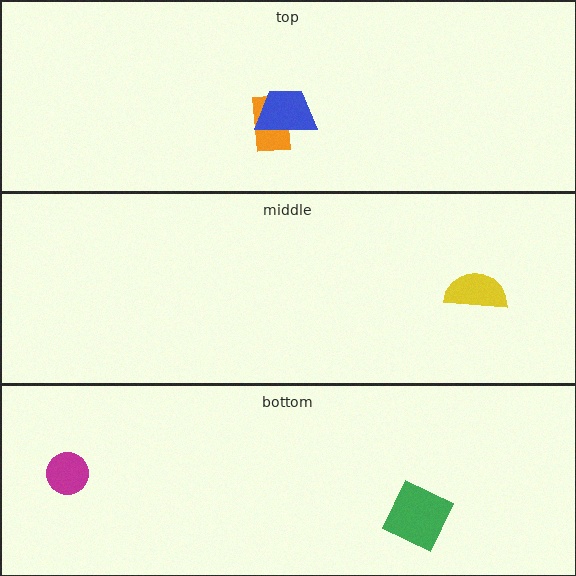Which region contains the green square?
The bottom region.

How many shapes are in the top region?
2.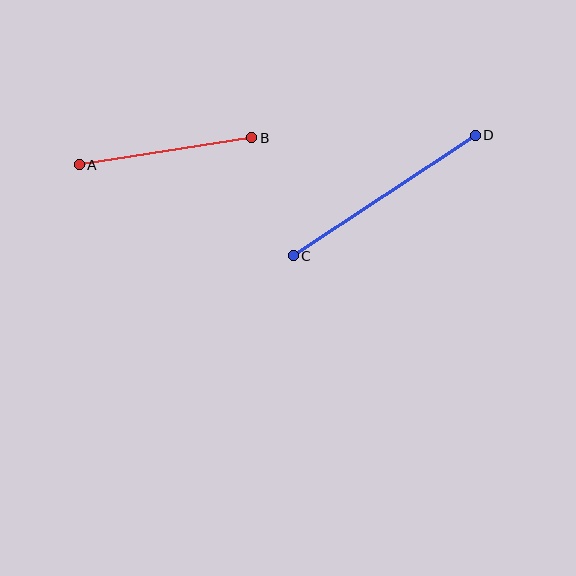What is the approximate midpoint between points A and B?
The midpoint is at approximately (165, 151) pixels.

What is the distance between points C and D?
The distance is approximately 218 pixels.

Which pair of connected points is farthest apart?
Points C and D are farthest apart.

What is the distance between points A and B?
The distance is approximately 175 pixels.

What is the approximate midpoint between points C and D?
The midpoint is at approximately (384, 196) pixels.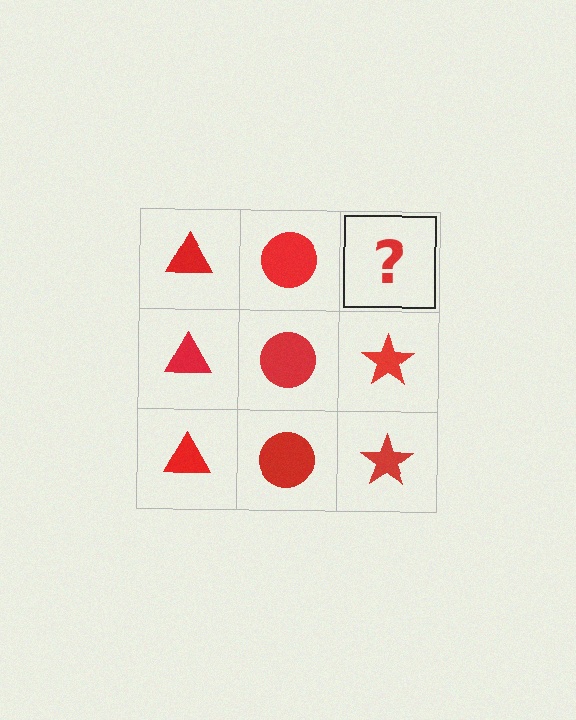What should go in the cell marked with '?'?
The missing cell should contain a red star.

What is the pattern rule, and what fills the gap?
The rule is that each column has a consistent shape. The gap should be filled with a red star.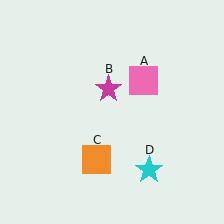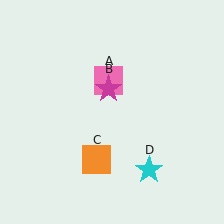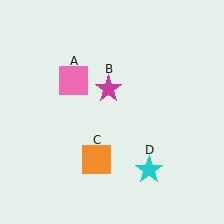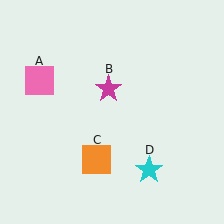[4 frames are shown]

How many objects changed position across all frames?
1 object changed position: pink square (object A).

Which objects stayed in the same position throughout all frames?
Magenta star (object B) and orange square (object C) and cyan star (object D) remained stationary.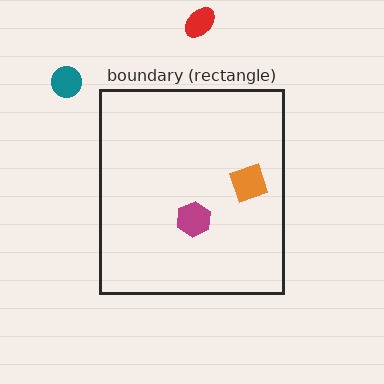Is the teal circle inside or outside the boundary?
Outside.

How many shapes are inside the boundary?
2 inside, 2 outside.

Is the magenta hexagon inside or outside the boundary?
Inside.